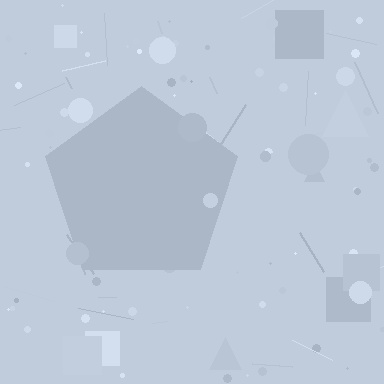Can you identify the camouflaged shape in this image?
The camouflaged shape is a pentagon.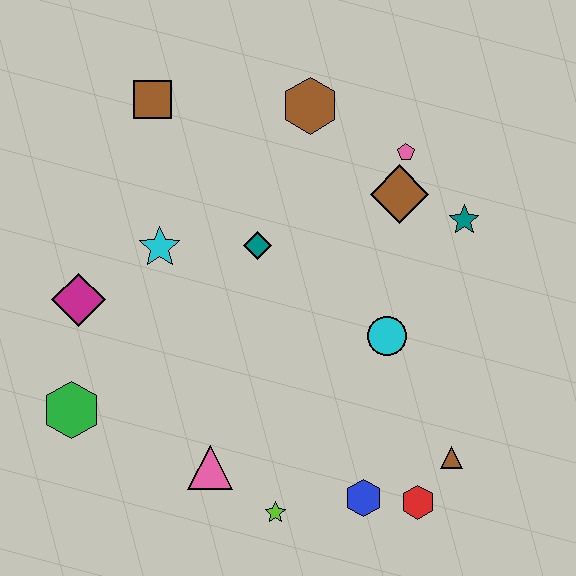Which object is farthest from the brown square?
The red hexagon is farthest from the brown square.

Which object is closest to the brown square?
The cyan star is closest to the brown square.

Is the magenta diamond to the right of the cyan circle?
No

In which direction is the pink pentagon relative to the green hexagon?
The pink pentagon is to the right of the green hexagon.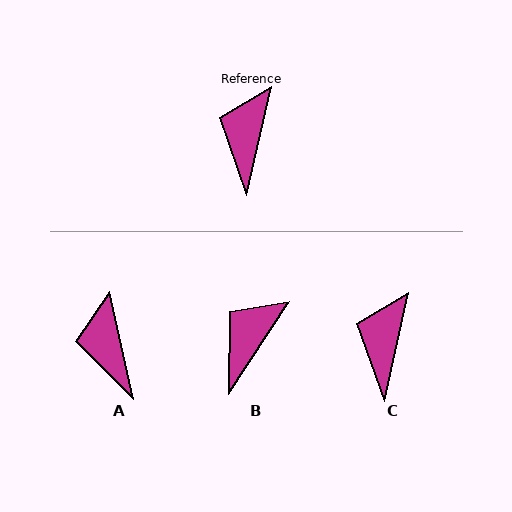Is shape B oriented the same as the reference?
No, it is off by about 20 degrees.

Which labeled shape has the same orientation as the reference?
C.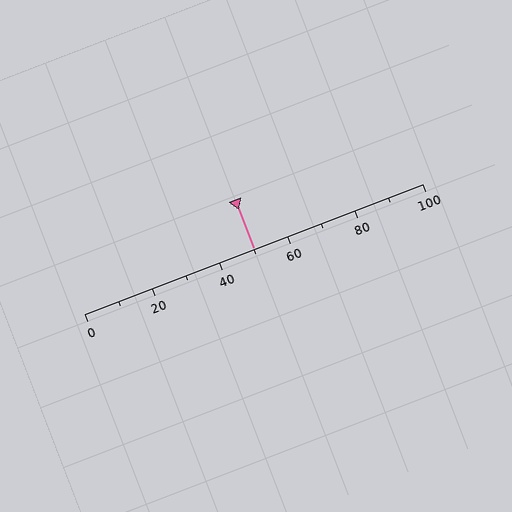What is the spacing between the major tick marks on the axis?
The major ticks are spaced 20 apart.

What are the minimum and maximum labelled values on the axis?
The axis runs from 0 to 100.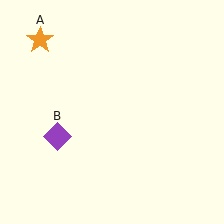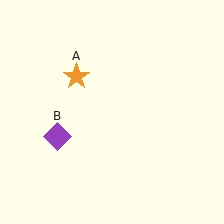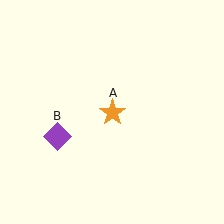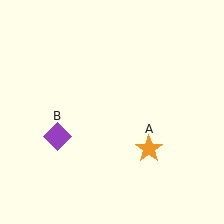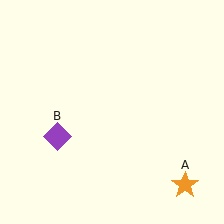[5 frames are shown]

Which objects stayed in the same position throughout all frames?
Purple diamond (object B) remained stationary.